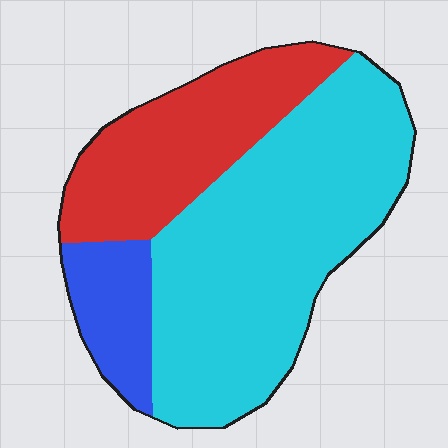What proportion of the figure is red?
Red covers 29% of the figure.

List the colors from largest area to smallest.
From largest to smallest: cyan, red, blue.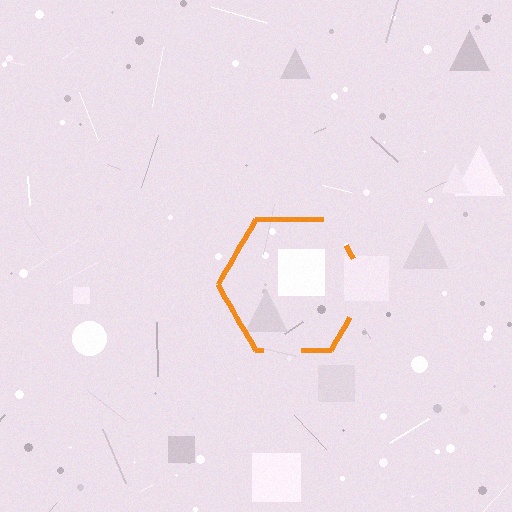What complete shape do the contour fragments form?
The contour fragments form a hexagon.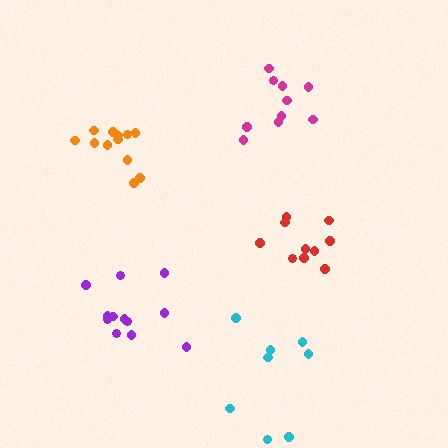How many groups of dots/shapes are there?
There are 5 groups.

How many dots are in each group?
Group 1: 10 dots, Group 2: 12 dots, Group 3: 12 dots, Group 4: 8 dots, Group 5: 10 dots (52 total).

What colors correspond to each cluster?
The clusters are colored: magenta, orange, purple, cyan, red.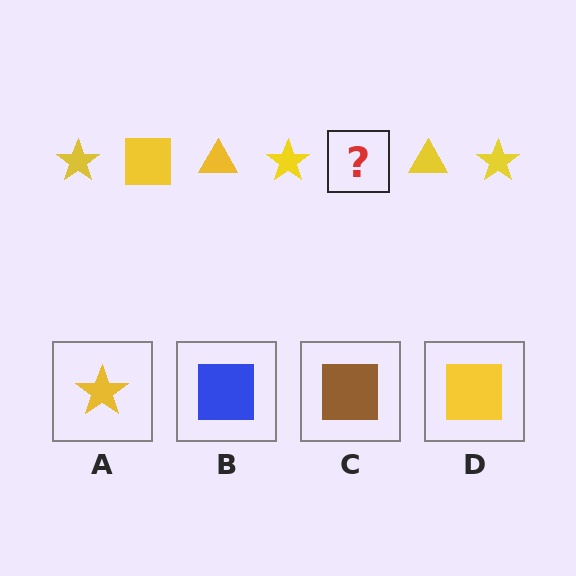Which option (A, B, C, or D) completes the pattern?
D.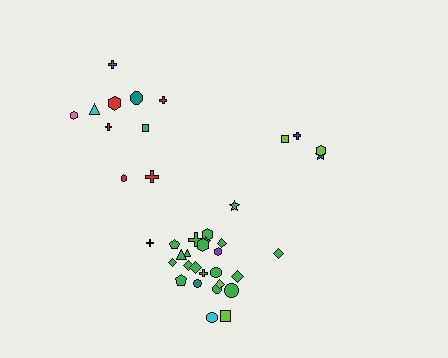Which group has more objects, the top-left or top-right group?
The top-left group.